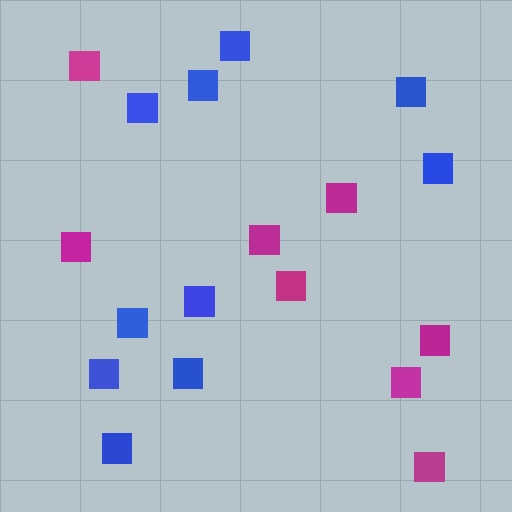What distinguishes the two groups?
There are 2 groups: one group of magenta squares (8) and one group of blue squares (10).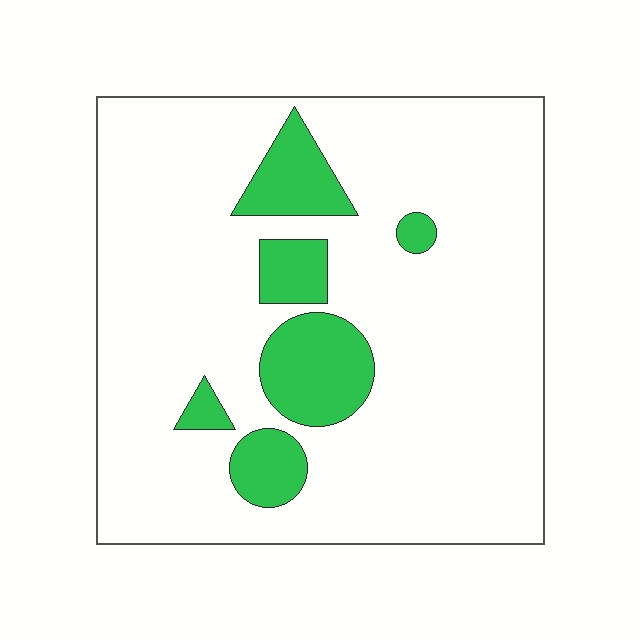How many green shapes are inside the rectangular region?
6.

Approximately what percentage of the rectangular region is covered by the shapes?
Approximately 15%.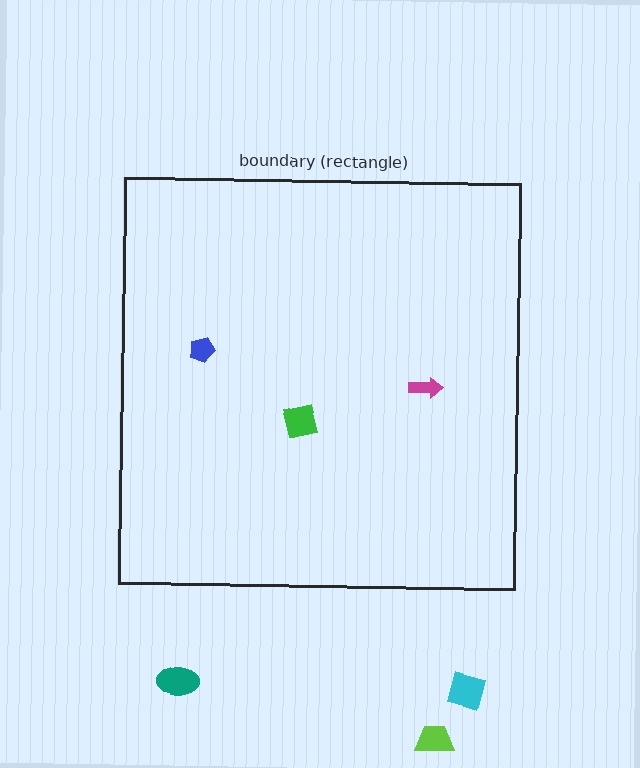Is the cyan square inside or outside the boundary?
Outside.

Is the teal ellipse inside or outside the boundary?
Outside.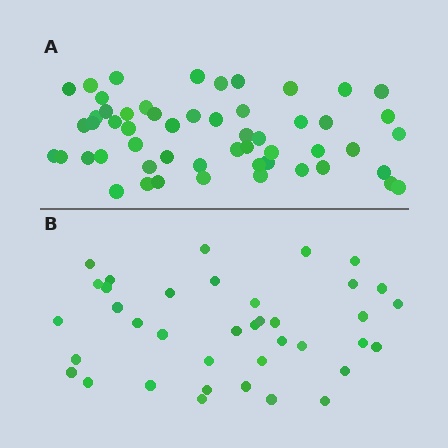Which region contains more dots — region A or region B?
Region A (the top region) has more dots.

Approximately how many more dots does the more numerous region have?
Region A has approximately 15 more dots than region B.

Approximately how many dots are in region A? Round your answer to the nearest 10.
About 50 dots. (The exact count is 54, which rounds to 50.)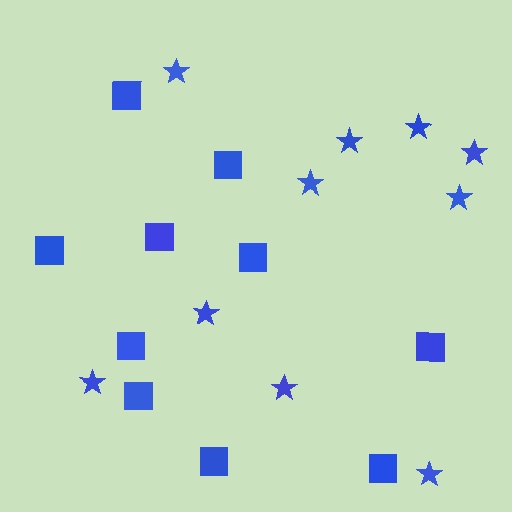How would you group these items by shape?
There are 2 groups: one group of stars (10) and one group of squares (10).